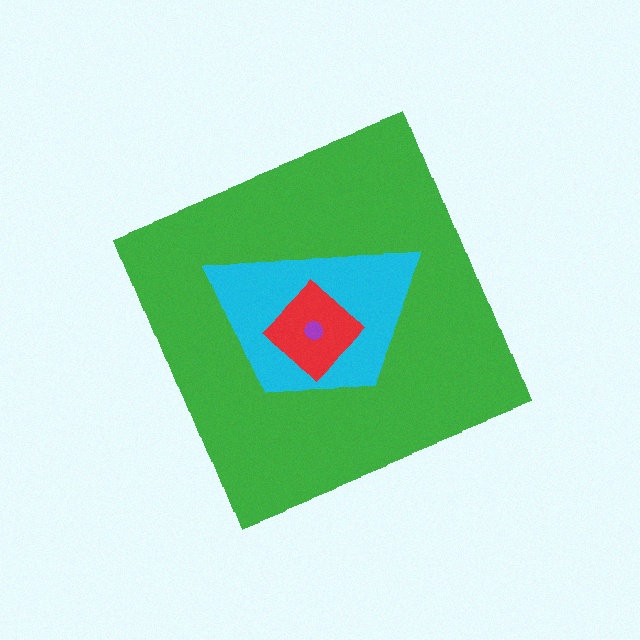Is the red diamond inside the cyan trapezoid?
Yes.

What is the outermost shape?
The green diamond.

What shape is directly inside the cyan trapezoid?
The red diamond.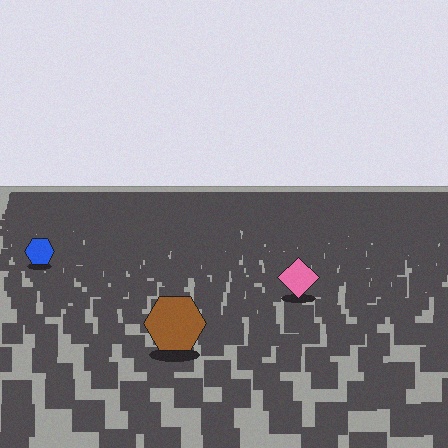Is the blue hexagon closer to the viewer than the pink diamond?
No. The pink diamond is closer — you can tell from the texture gradient: the ground texture is coarser near it.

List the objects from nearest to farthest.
From nearest to farthest: the brown hexagon, the pink diamond, the blue hexagon.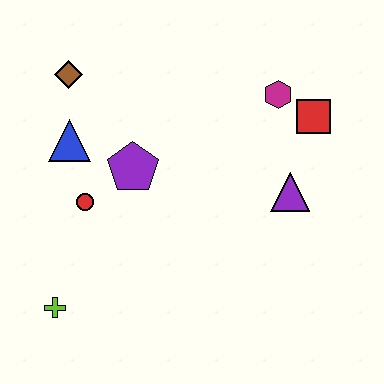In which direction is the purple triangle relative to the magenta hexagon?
The purple triangle is below the magenta hexagon.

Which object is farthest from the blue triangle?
The red square is farthest from the blue triangle.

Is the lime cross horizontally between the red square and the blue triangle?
No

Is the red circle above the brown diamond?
No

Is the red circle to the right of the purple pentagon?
No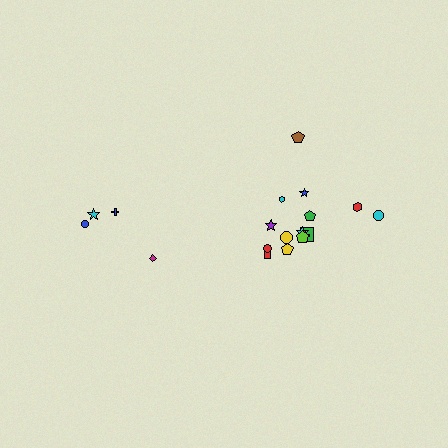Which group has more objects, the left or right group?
The right group.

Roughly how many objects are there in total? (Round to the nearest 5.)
Roughly 20 objects in total.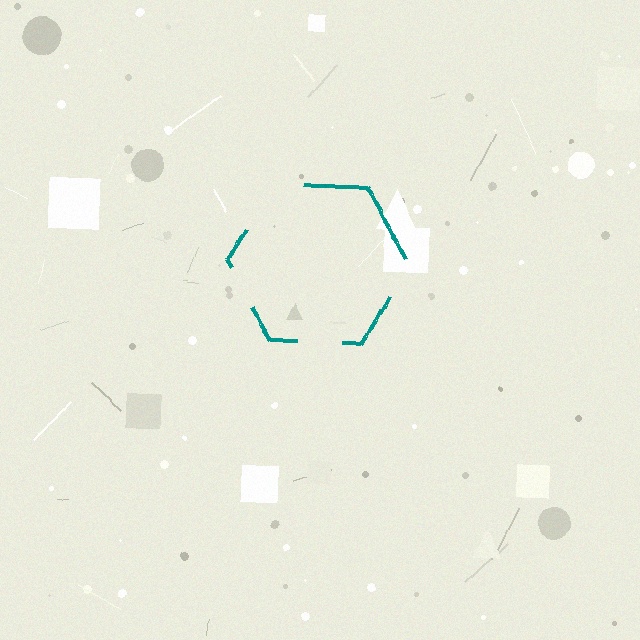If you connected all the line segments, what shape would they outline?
They would outline a hexagon.